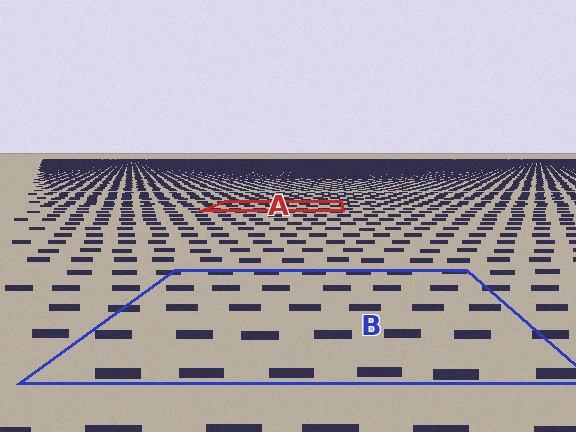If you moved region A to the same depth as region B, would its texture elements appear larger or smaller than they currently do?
They would appear larger. At a closer depth, the same texture elements are projected at a bigger on-screen size.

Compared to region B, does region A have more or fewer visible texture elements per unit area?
Region A has more texture elements per unit area — they are packed more densely because it is farther away.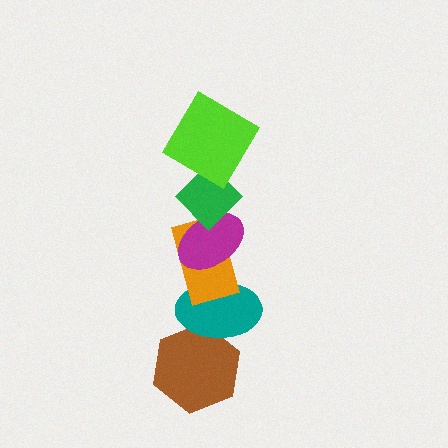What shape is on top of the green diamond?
The lime diamond is on top of the green diamond.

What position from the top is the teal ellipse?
The teal ellipse is 5th from the top.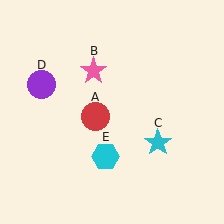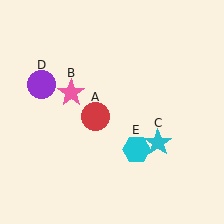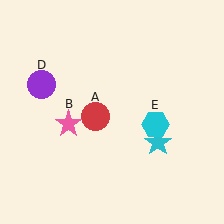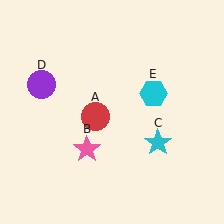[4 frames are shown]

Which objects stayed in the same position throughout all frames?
Red circle (object A) and cyan star (object C) and purple circle (object D) remained stationary.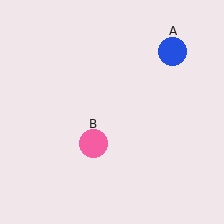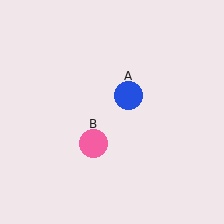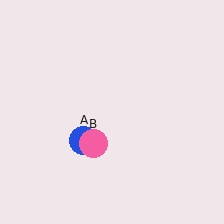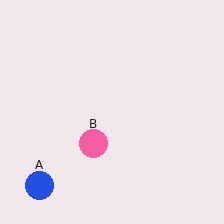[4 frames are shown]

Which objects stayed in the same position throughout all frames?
Pink circle (object B) remained stationary.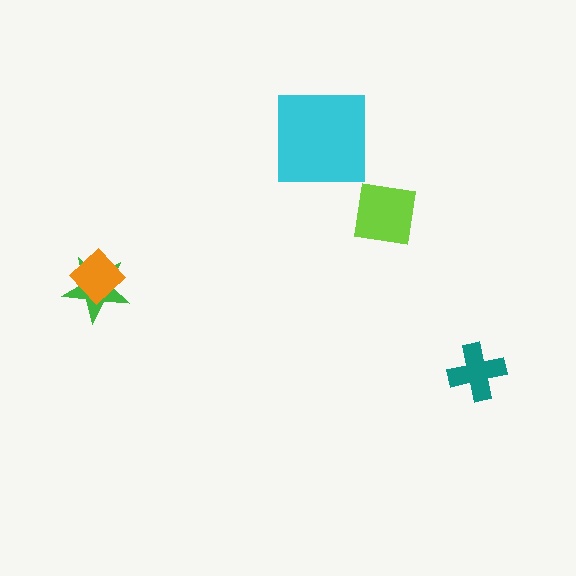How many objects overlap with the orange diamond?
1 object overlaps with the orange diamond.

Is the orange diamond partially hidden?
No, no other shape covers it.